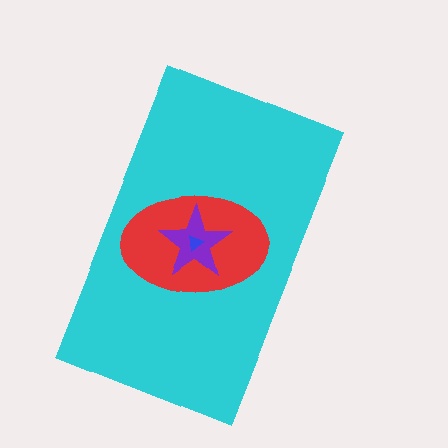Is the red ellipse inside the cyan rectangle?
Yes.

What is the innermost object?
The blue triangle.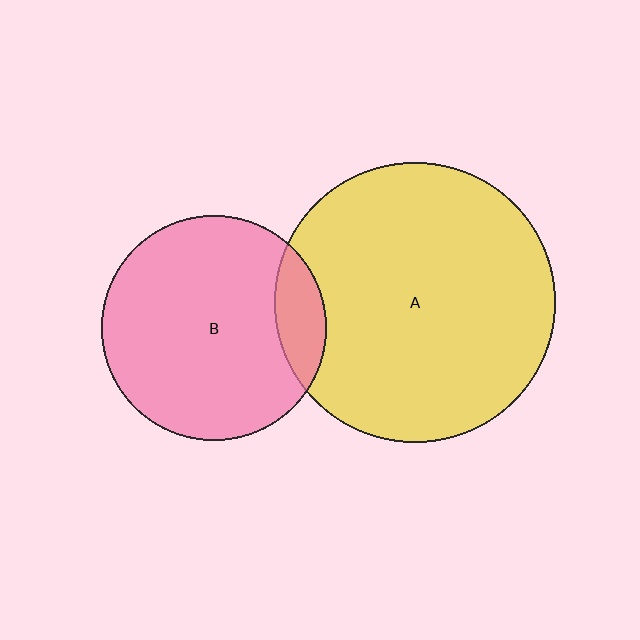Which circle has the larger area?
Circle A (yellow).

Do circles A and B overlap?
Yes.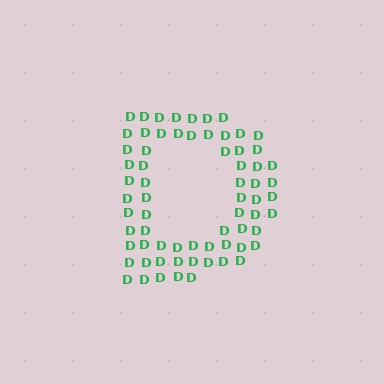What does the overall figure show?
The overall figure shows the letter D.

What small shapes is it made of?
It is made of small letter D's.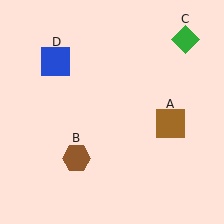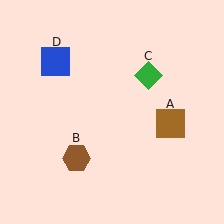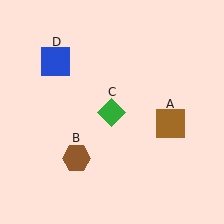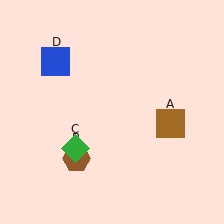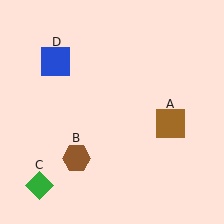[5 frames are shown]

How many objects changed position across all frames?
1 object changed position: green diamond (object C).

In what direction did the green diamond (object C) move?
The green diamond (object C) moved down and to the left.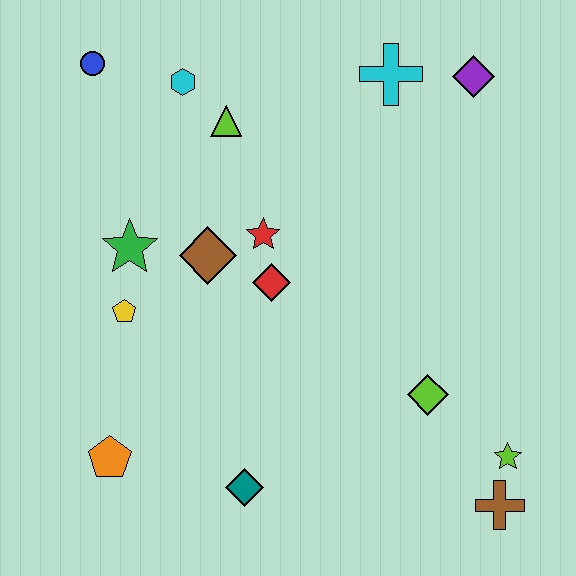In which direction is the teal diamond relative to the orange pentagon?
The teal diamond is to the right of the orange pentagon.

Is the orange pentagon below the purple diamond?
Yes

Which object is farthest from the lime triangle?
The brown cross is farthest from the lime triangle.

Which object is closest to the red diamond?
The red star is closest to the red diamond.